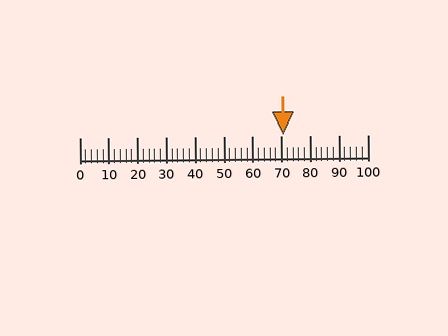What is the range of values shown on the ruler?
The ruler shows values from 0 to 100.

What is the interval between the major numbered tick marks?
The major tick marks are spaced 10 units apart.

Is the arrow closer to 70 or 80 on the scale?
The arrow is closer to 70.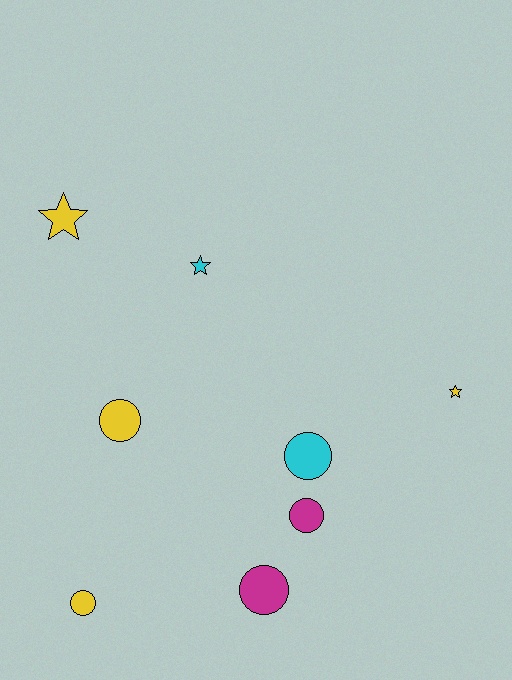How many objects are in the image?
There are 8 objects.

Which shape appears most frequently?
Circle, with 5 objects.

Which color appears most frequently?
Yellow, with 4 objects.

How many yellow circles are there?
There are 2 yellow circles.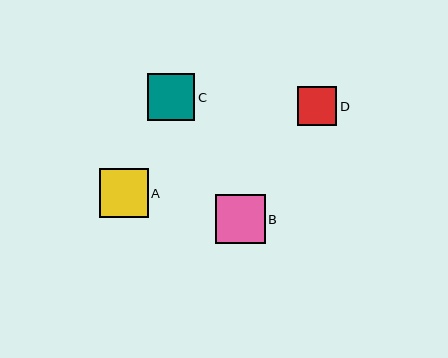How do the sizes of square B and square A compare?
Square B and square A are approximately the same size.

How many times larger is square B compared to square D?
Square B is approximately 1.2 times the size of square D.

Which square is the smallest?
Square D is the smallest with a size of approximately 40 pixels.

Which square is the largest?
Square B is the largest with a size of approximately 49 pixels.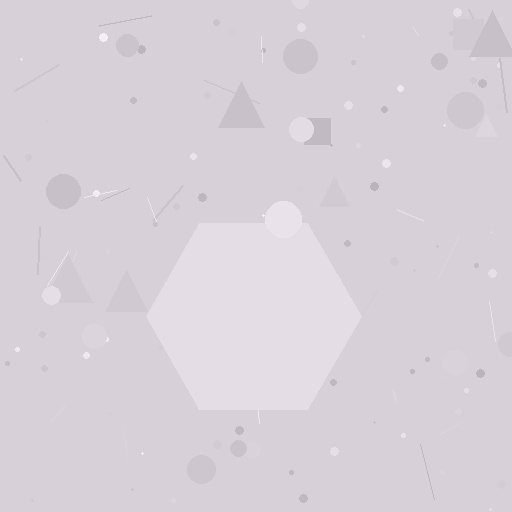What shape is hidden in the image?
A hexagon is hidden in the image.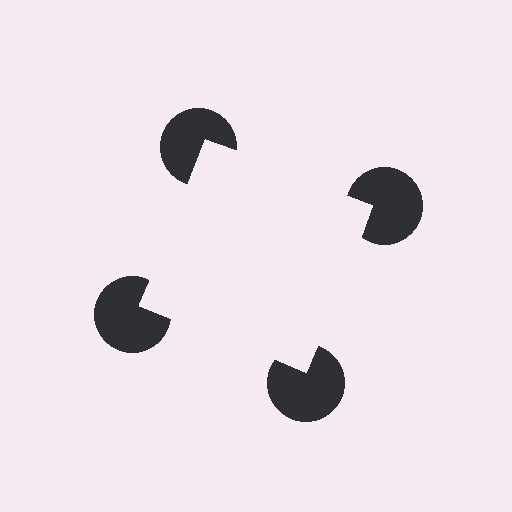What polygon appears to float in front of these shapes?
An illusory square — its edges are inferred from the aligned wedge cuts in the pac-man discs, not physically drawn.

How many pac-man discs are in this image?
There are 4 — one at each vertex of the illusory square.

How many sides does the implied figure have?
4 sides.